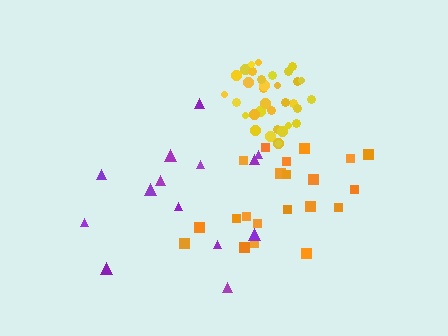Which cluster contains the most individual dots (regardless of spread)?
Yellow (35).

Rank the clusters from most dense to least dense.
yellow, orange, purple.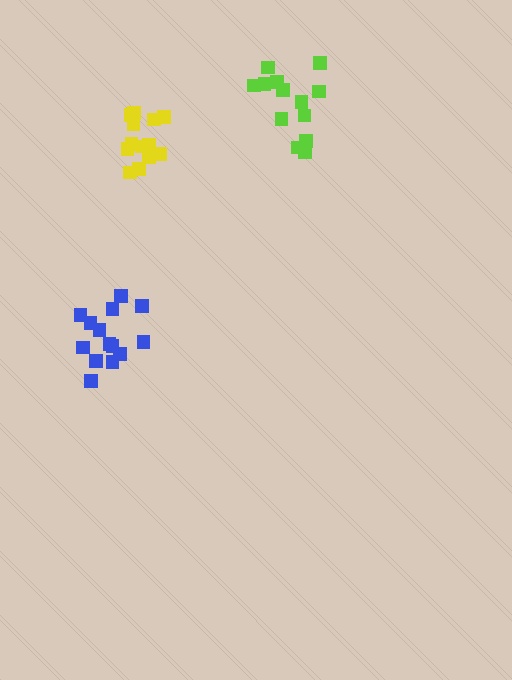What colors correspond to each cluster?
The clusters are colored: yellow, blue, lime.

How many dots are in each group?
Group 1: 13 dots, Group 2: 14 dots, Group 3: 13 dots (40 total).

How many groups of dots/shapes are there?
There are 3 groups.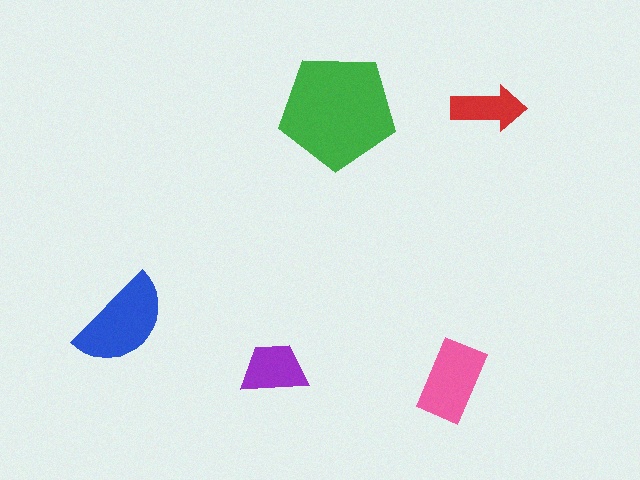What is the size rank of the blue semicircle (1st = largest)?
2nd.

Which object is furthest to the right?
The red arrow is rightmost.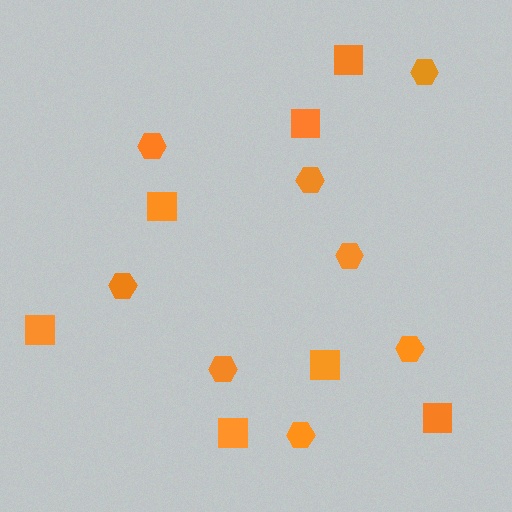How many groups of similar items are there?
There are 2 groups: one group of hexagons (8) and one group of squares (7).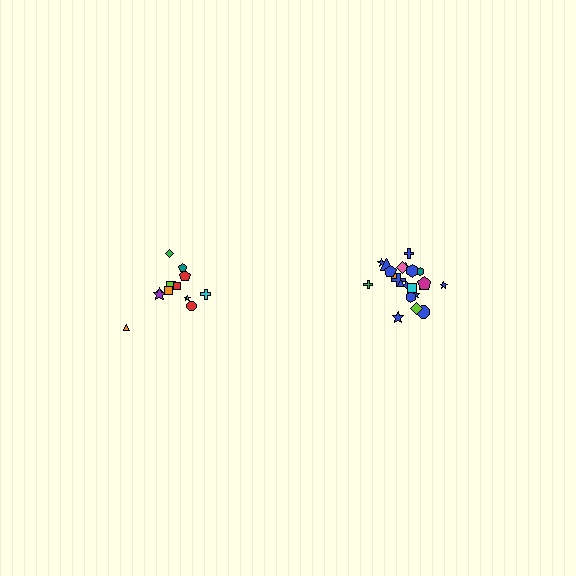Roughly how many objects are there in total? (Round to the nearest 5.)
Roughly 35 objects in total.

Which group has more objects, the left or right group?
The right group.